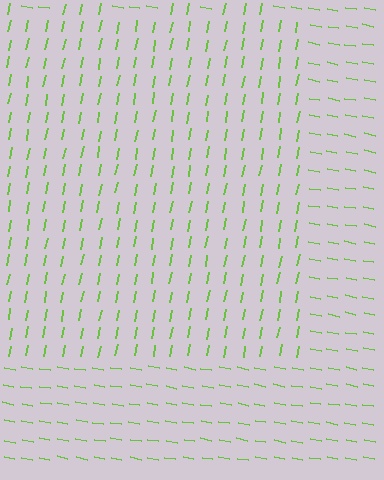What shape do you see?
I see a rectangle.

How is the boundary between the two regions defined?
The boundary is defined purely by a change in line orientation (approximately 90 degrees difference). All lines are the same color and thickness.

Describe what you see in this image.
The image is filled with small lime line segments. A rectangle region in the image has lines oriented differently from the surrounding lines, creating a visible texture boundary.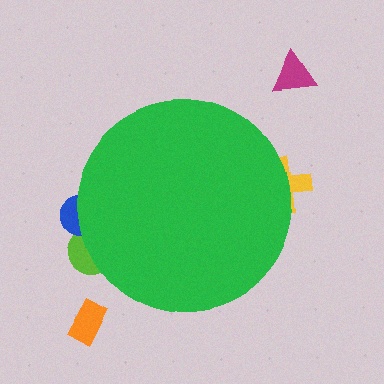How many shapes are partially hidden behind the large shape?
3 shapes are partially hidden.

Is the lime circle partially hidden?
Yes, the lime circle is partially hidden behind the green circle.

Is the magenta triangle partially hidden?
No, the magenta triangle is fully visible.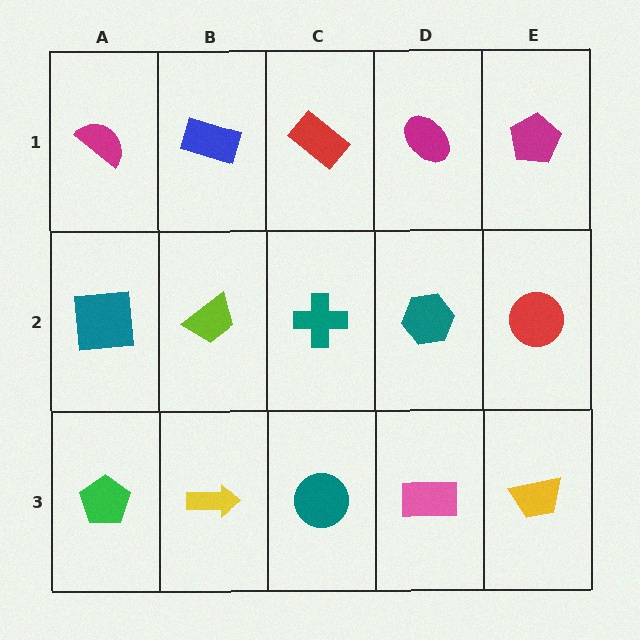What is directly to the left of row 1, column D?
A red rectangle.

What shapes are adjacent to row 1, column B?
A lime trapezoid (row 2, column B), a magenta semicircle (row 1, column A), a red rectangle (row 1, column C).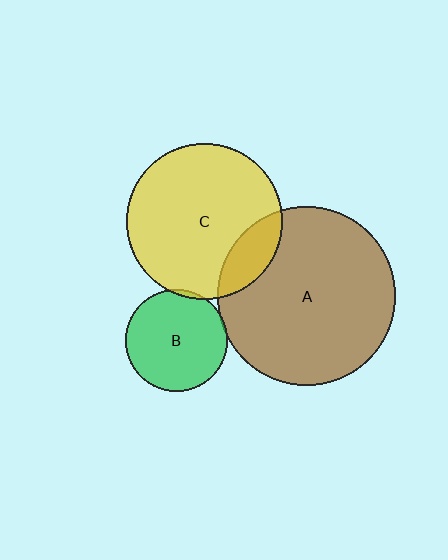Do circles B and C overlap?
Yes.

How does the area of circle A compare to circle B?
Approximately 3.1 times.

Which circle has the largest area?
Circle A (brown).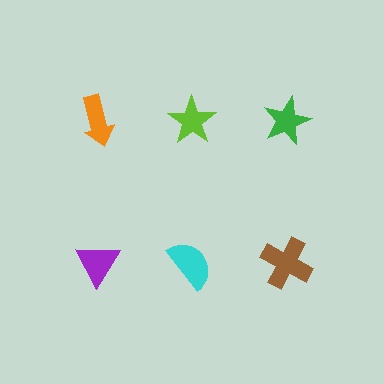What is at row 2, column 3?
A brown cross.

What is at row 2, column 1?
A purple triangle.